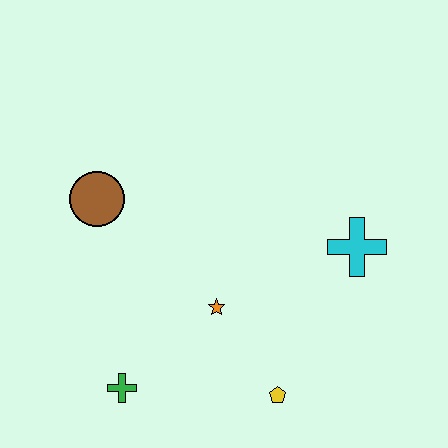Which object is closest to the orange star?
The yellow pentagon is closest to the orange star.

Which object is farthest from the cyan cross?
The green cross is farthest from the cyan cross.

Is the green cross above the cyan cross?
No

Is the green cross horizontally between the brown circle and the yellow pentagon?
Yes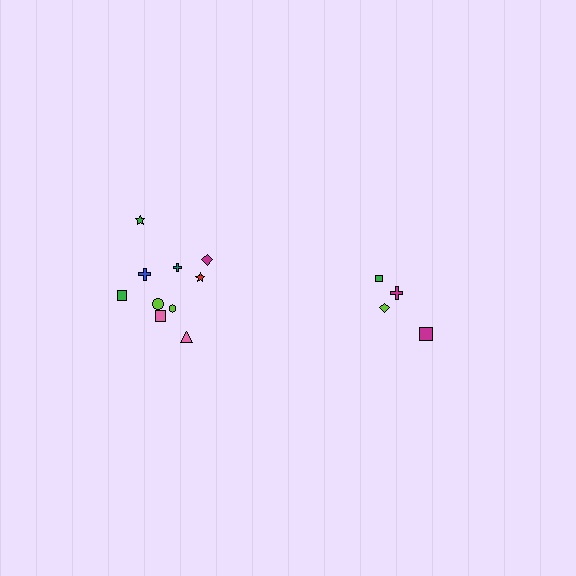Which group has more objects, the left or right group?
The left group.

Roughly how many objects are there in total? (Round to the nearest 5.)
Roughly 15 objects in total.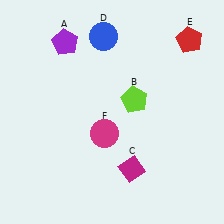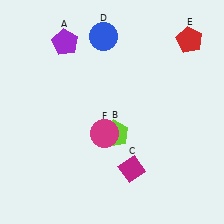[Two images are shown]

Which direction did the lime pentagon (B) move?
The lime pentagon (B) moved down.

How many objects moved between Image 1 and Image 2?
1 object moved between the two images.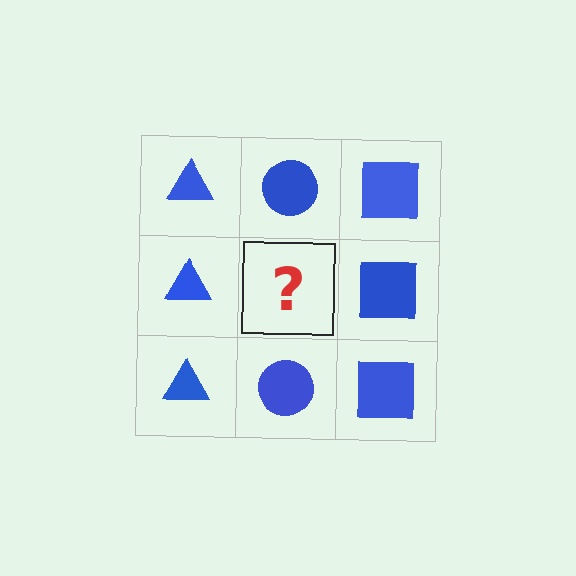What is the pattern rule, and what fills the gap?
The rule is that each column has a consistent shape. The gap should be filled with a blue circle.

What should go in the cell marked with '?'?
The missing cell should contain a blue circle.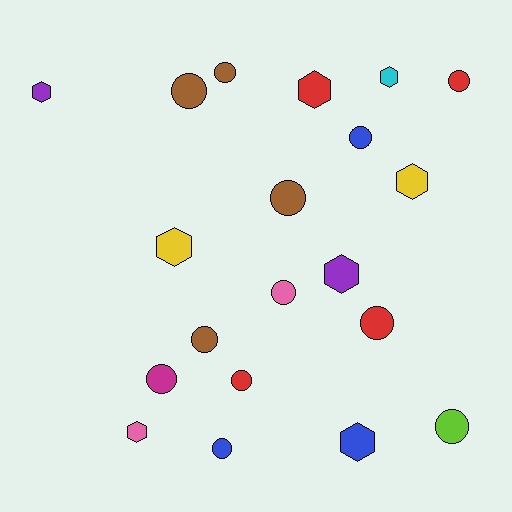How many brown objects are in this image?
There are 4 brown objects.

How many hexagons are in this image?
There are 8 hexagons.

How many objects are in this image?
There are 20 objects.